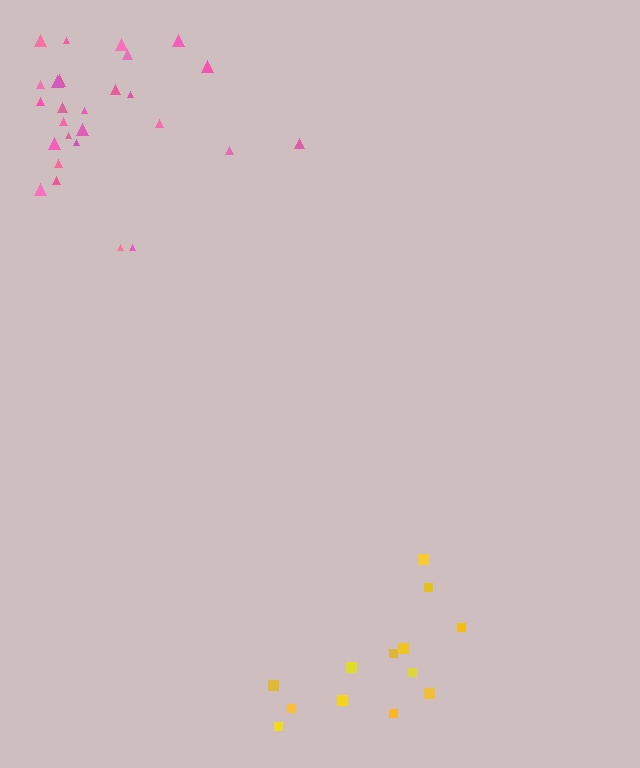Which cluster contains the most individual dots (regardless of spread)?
Pink (29).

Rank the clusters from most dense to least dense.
pink, yellow.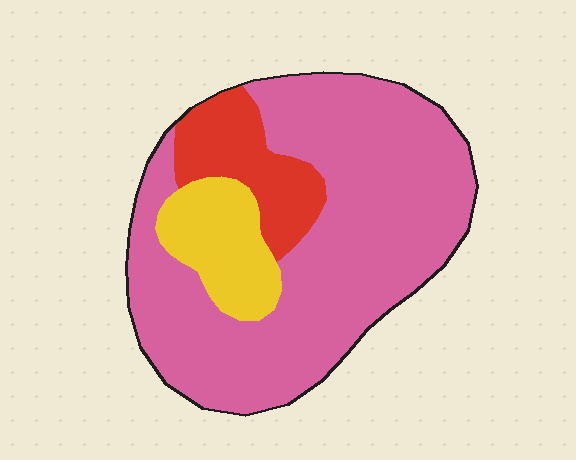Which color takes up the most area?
Pink, at roughly 70%.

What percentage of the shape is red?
Red covers roughly 15% of the shape.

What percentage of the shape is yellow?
Yellow covers about 15% of the shape.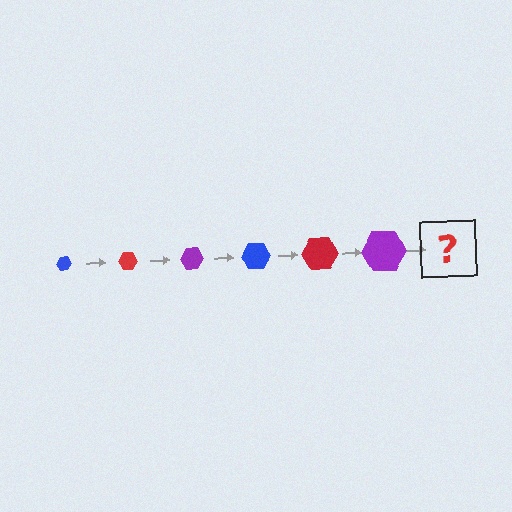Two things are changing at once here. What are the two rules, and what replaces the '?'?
The two rules are that the hexagon grows larger each step and the color cycles through blue, red, and purple. The '?' should be a blue hexagon, larger than the previous one.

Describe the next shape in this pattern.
It should be a blue hexagon, larger than the previous one.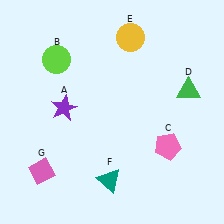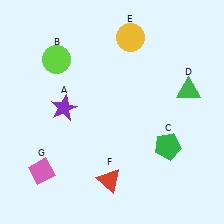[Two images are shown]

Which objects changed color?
C changed from pink to green. F changed from teal to red.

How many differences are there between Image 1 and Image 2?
There are 2 differences between the two images.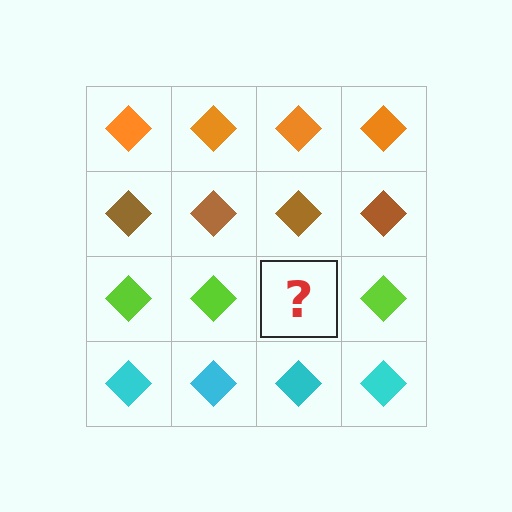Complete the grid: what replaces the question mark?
The question mark should be replaced with a lime diamond.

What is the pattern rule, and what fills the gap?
The rule is that each row has a consistent color. The gap should be filled with a lime diamond.